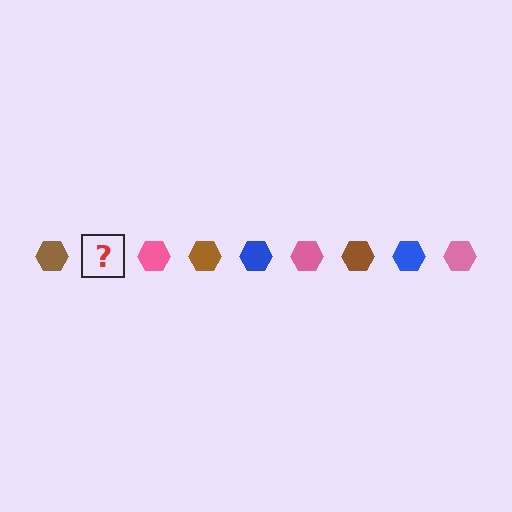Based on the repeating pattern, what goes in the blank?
The blank should be a blue hexagon.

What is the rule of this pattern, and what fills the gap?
The rule is that the pattern cycles through brown, blue, pink hexagons. The gap should be filled with a blue hexagon.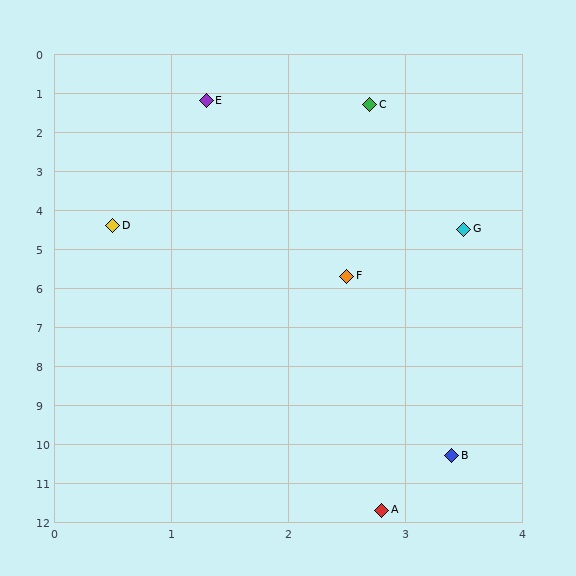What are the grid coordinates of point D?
Point D is at approximately (0.5, 4.4).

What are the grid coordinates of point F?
Point F is at approximately (2.5, 5.7).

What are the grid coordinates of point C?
Point C is at approximately (2.7, 1.3).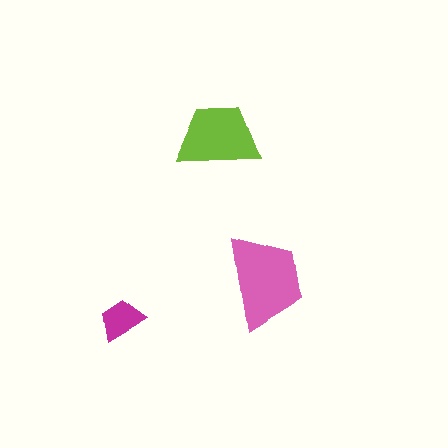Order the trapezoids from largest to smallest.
the pink one, the lime one, the magenta one.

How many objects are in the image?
There are 3 objects in the image.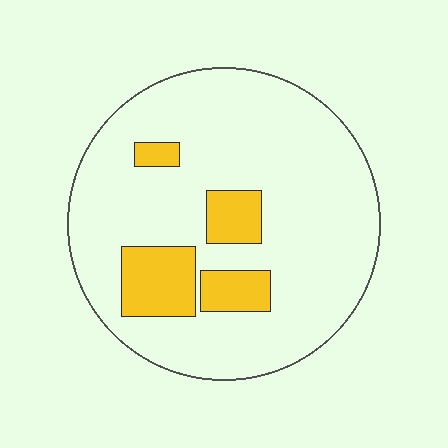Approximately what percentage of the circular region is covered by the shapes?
Approximately 15%.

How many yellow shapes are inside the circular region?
4.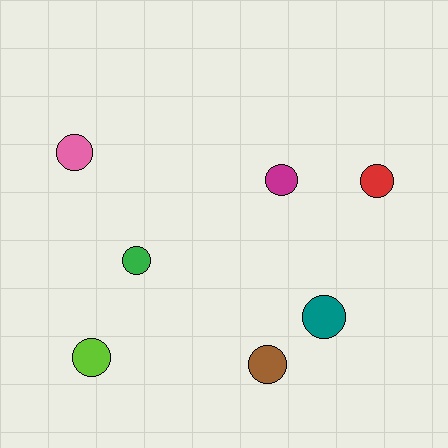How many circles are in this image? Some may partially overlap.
There are 7 circles.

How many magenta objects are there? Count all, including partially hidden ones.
There is 1 magenta object.